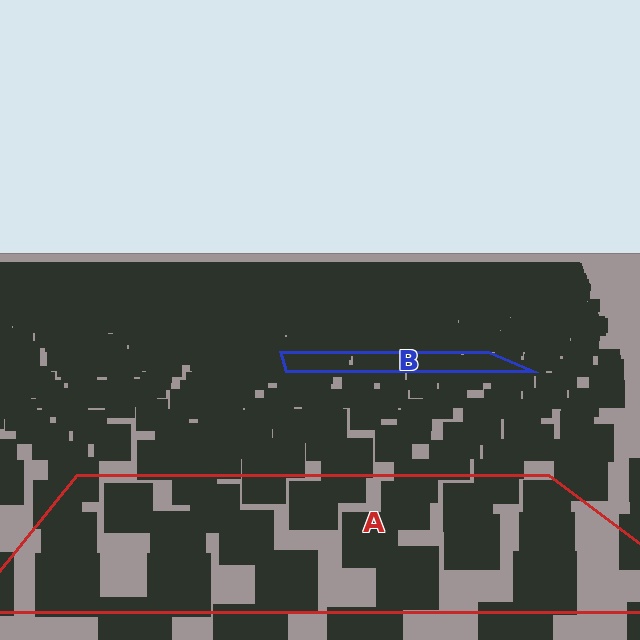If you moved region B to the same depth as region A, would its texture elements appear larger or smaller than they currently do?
They would appear larger. At a closer depth, the same texture elements are projected at a bigger on-screen size.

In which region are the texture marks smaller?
The texture marks are smaller in region B, because it is farther away.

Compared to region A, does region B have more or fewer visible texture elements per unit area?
Region B has more texture elements per unit area — they are packed more densely because it is farther away.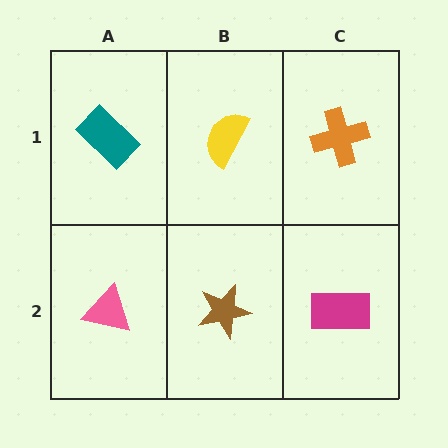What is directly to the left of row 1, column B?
A teal rectangle.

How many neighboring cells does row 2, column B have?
3.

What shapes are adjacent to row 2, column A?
A teal rectangle (row 1, column A), a brown star (row 2, column B).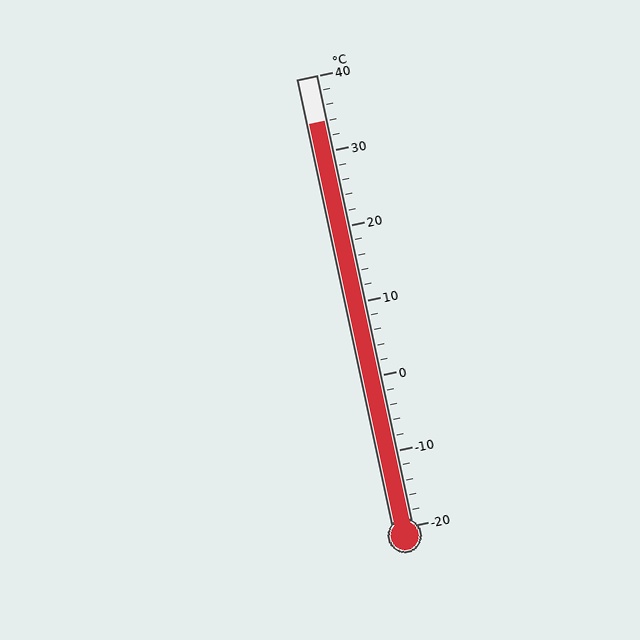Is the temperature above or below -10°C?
The temperature is above -10°C.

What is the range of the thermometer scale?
The thermometer scale ranges from -20°C to 40°C.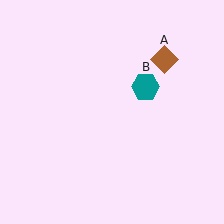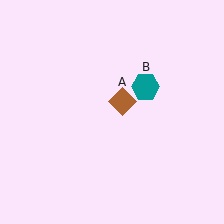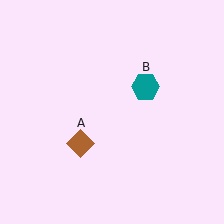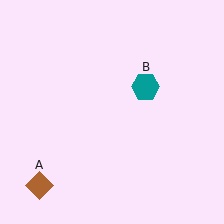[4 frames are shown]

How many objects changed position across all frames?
1 object changed position: brown diamond (object A).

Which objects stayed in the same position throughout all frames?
Teal hexagon (object B) remained stationary.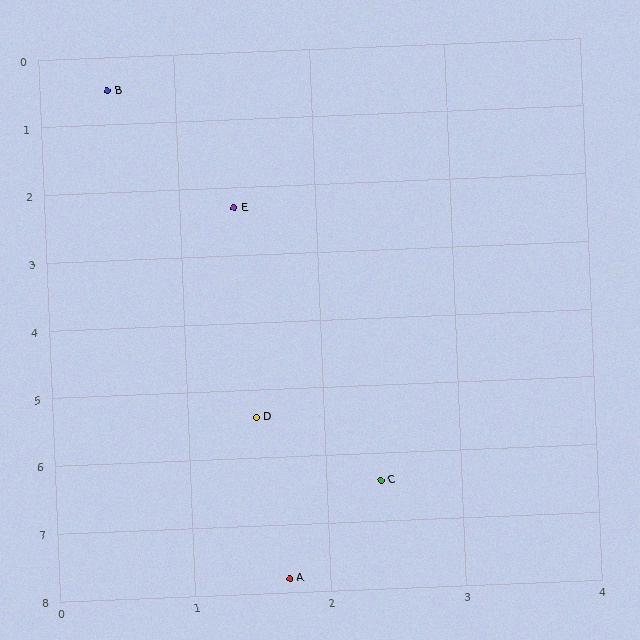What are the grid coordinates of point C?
Point C is at approximately (2.4, 6.4).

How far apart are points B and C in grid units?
Points B and C are about 6.2 grid units apart.